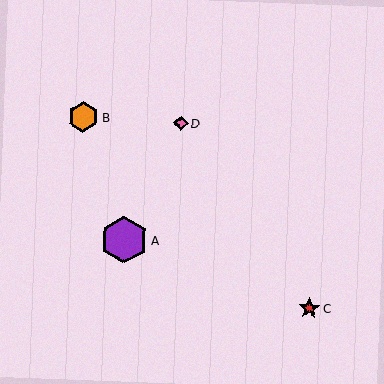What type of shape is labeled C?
Shape C is a red star.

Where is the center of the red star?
The center of the red star is at (309, 308).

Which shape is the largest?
The purple hexagon (labeled A) is the largest.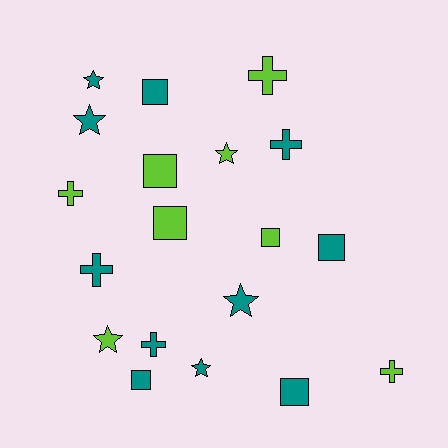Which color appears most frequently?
Teal, with 11 objects.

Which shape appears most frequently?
Square, with 7 objects.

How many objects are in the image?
There are 19 objects.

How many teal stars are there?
There are 4 teal stars.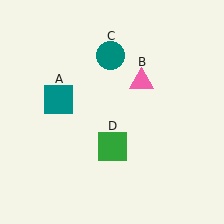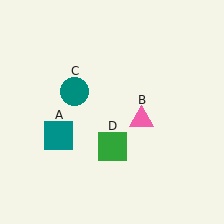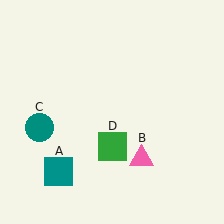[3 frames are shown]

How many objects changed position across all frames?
3 objects changed position: teal square (object A), pink triangle (object B), teal circle (object C).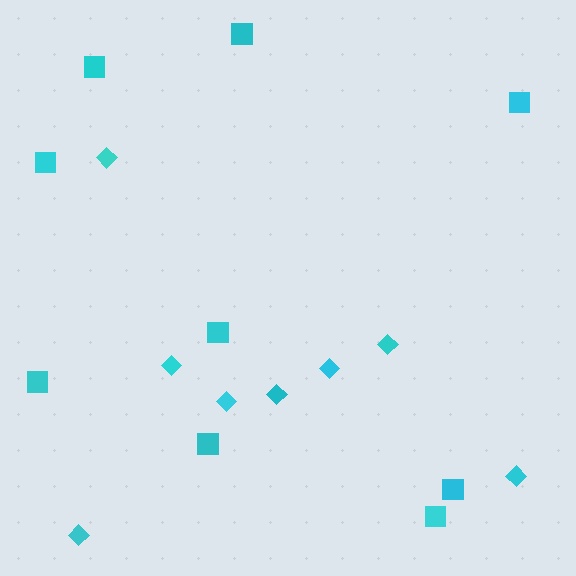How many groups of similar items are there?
There are 2 groups: one group of squares (9) and one group of diamonds (8).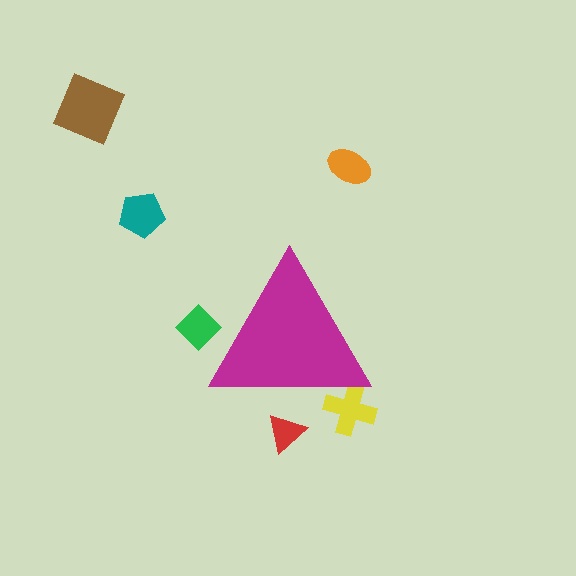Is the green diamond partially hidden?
Yes, the green diamond is partially hidden behind the magenta triangle.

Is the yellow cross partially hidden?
Yes, the yellow cross is partially hidden behind the magenta triangle.